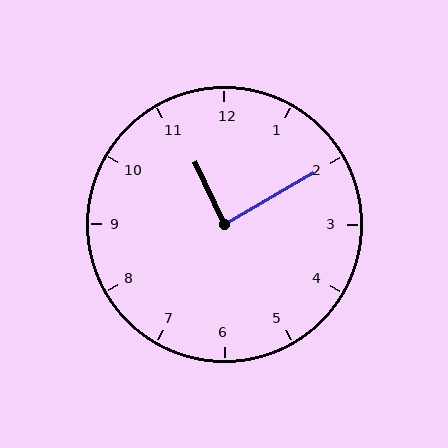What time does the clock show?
11:10.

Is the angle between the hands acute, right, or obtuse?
It is right.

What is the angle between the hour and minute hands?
Approximately 85 degrees.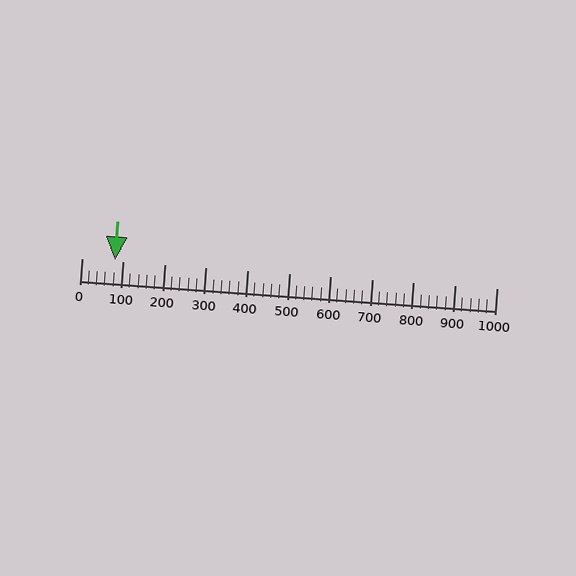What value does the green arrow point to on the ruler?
The green arrow points to approximately 80.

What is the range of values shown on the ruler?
The ruler shows values from 0 to 1000.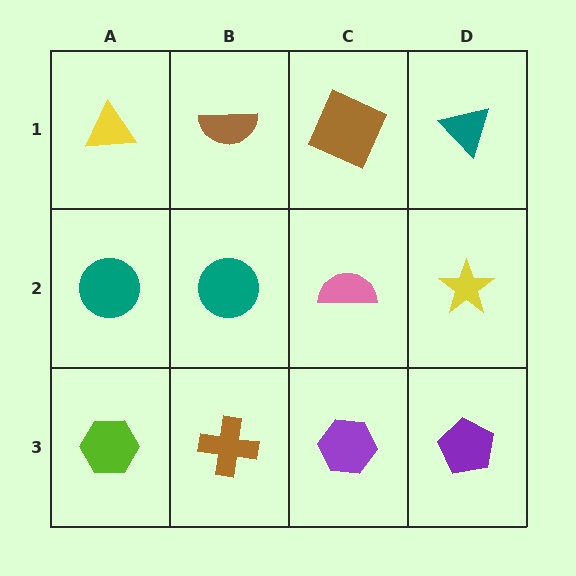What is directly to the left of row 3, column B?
A lime hexagon.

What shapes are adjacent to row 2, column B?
A brown semicircle (row 1, column B), a brown cross (row 3, column B), a teal circle (row 2, column A), a pink semicircle (row 2, column C).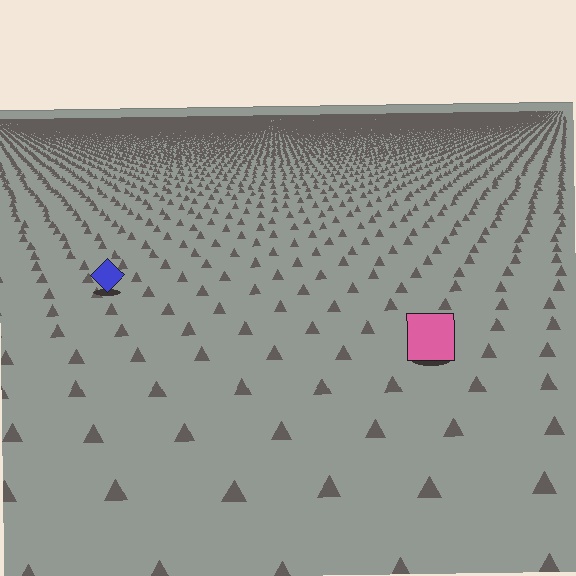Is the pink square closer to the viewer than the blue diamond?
Yes. The pink square is closer — you can tell from the texture gradient: the ground texture is coarser near it.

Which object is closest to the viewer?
The pink square is closest. The texture marks near it are larger and more spread out.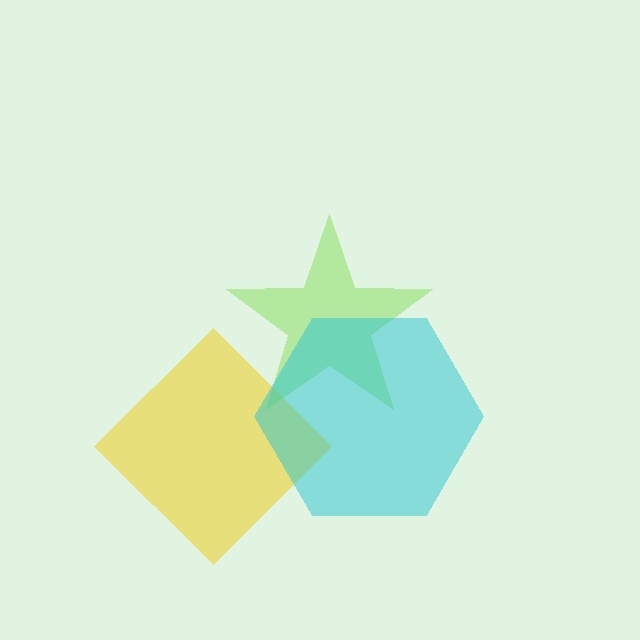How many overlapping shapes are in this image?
There are 3 overlapping shapes in the image.